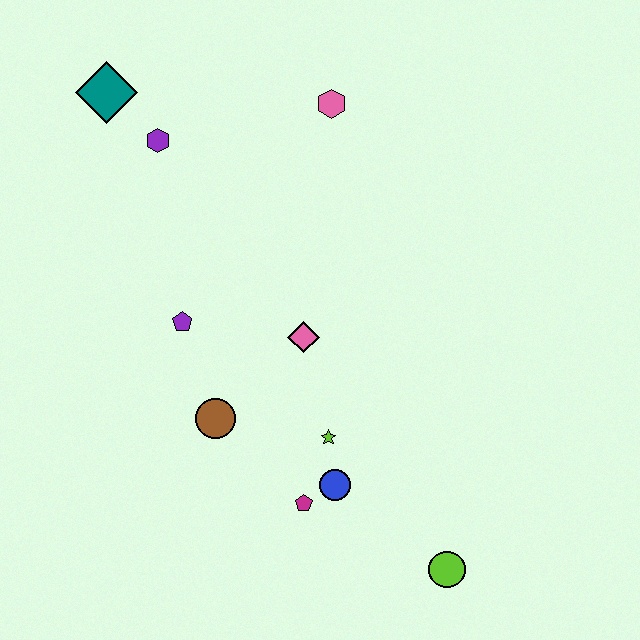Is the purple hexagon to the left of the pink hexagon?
Yes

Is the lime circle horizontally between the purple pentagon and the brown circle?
No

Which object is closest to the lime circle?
The blue circle is closest to the lime circle.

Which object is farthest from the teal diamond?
The lime circle is farthest from the teal diamond.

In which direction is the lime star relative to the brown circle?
The lime star is to the right of the brown circle.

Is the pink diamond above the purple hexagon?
No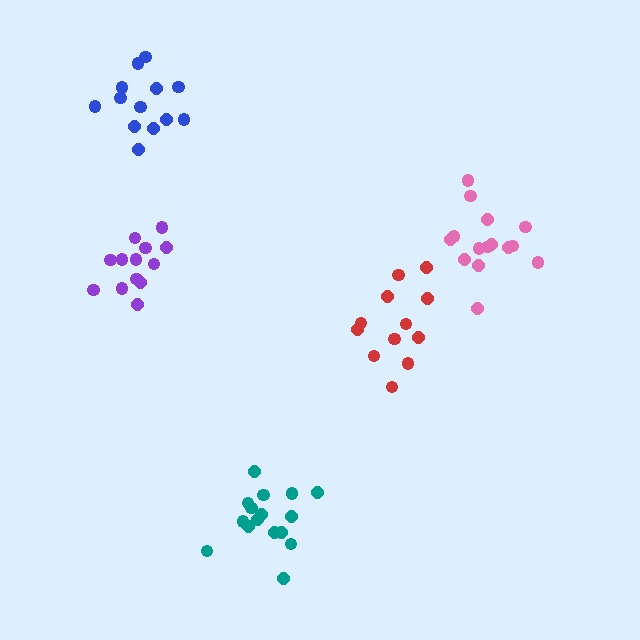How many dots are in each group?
Group 1: 13 dots, Group 2: 16 dots, Group 3: 15 dots, Group 4: 12 dots, Group 5: 13 dots (69 total).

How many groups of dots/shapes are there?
There are 5 groups.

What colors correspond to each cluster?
The clusters are colored: blue, teal, pink, red, purple.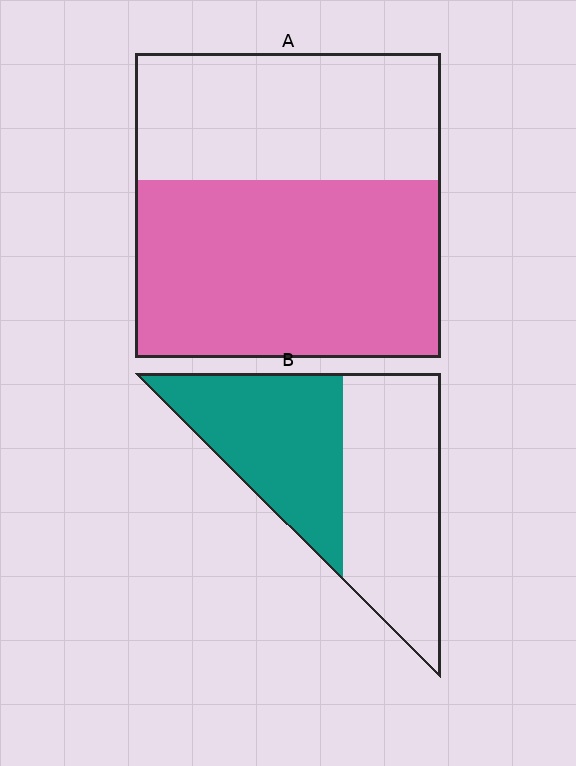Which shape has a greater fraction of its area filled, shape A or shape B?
Shape A.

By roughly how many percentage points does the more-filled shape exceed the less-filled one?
By roughly 10 percentage points (A over B).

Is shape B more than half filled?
Roughly half.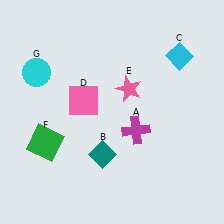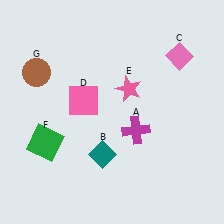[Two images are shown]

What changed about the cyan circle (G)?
In Image 1, G is cyan. In Image 2, it changed to brown.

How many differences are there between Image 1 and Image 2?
There are 2 differences between the two images.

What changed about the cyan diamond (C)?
In Image 1, C is cyan. In Image 2, it changed to pink.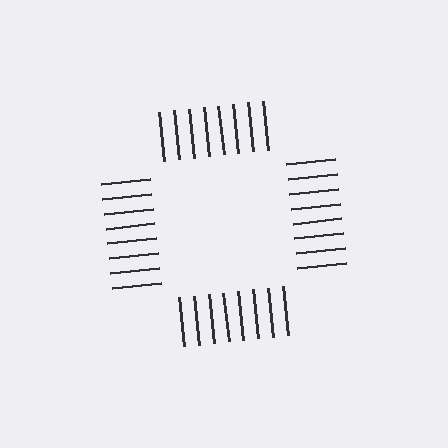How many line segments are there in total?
32 — 8 along each of the 4 edges.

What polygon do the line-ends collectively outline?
An illusory square — the line segments terminate on its edges but no continuous stroke is drawn.